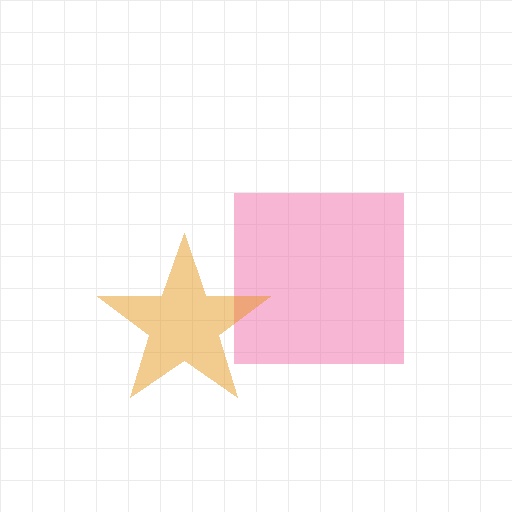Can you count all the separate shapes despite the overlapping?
Yes, there are 2 separate shapes.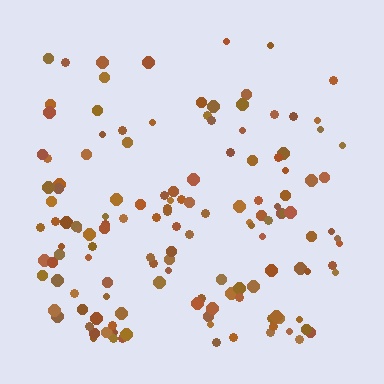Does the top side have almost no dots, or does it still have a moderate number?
Still a moderate number, just noticeably fewer than the bottom.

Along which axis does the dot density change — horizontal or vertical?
Vertical.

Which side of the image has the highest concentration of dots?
The bottom.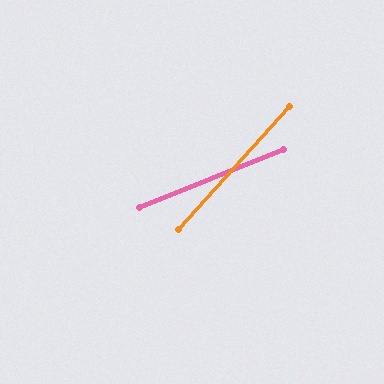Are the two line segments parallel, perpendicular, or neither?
Neither parallel nor perpendicular — they differ by about 26°.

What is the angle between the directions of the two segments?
Approximately 26 degrees.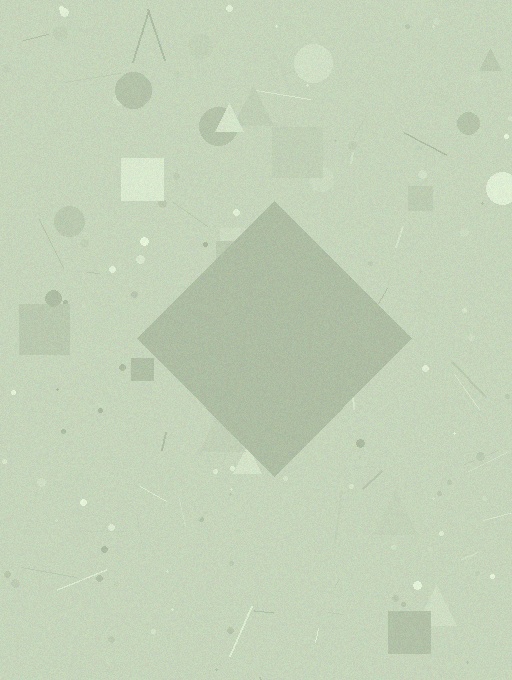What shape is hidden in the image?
A diamond is hidden in the image.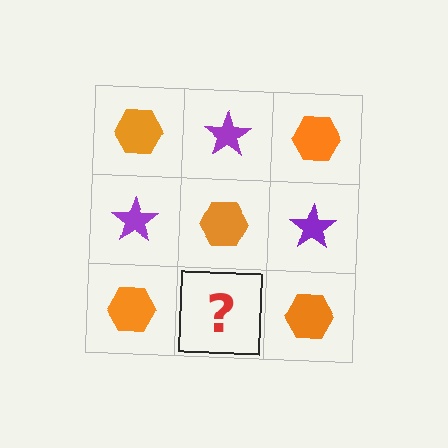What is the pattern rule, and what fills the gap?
The rule is that it alternates orange hexagon and purple star in a checkerboard pattern. The gap should be filled with a purple star.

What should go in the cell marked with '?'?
The missing cell should contain a purple star.